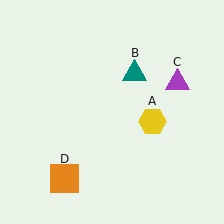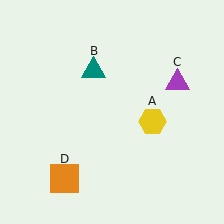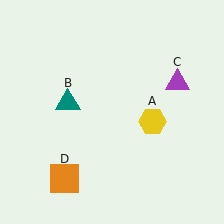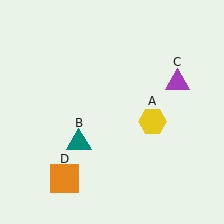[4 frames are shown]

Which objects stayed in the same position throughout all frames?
Yellow hexagon (object A) and purple triangle (object C) and orange square (object D) remained stationary.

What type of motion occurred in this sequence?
The teal triangle (object B) rotated counterclockwise around the center of the scene.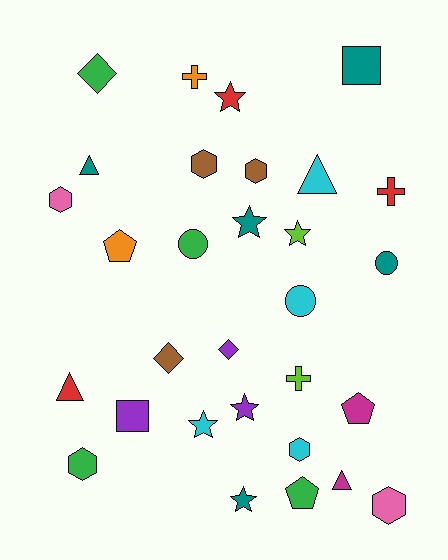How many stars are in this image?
There are 6 stars.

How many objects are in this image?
There are 30 objects.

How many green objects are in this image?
There are 4 green objects.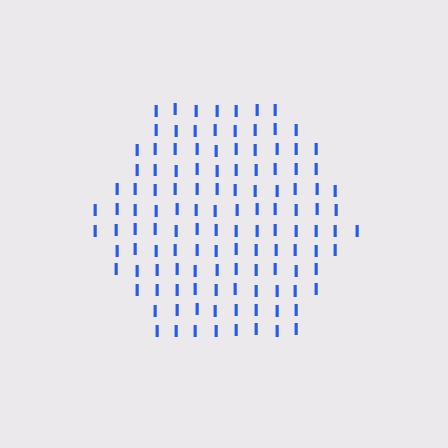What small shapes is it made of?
It is made of small letter I's.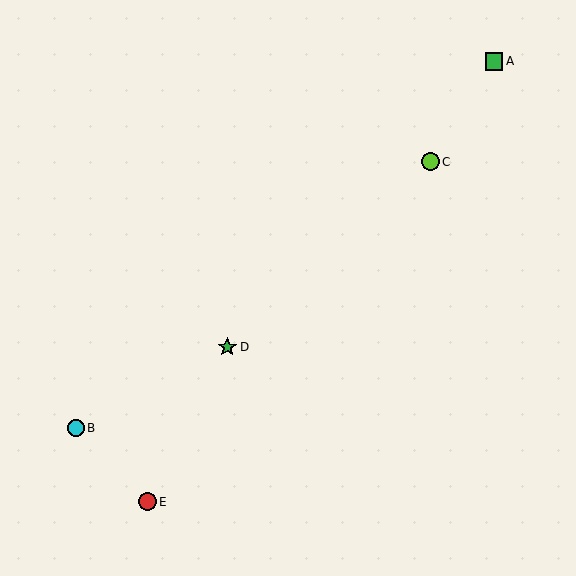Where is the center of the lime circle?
The center of the lime circle is at (431, 162).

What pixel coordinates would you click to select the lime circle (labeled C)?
Click at (431, 162) to select the lime circle C.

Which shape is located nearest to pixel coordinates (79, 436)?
The cyan circle (labeled B) at (76, 428) is nearest to that location.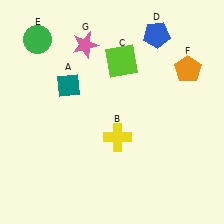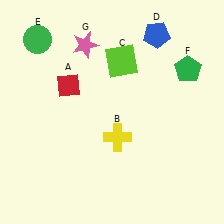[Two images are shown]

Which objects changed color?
A changed from teal to red. F changed from orange to green.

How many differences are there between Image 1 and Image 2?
There are 2 differences between the two images.